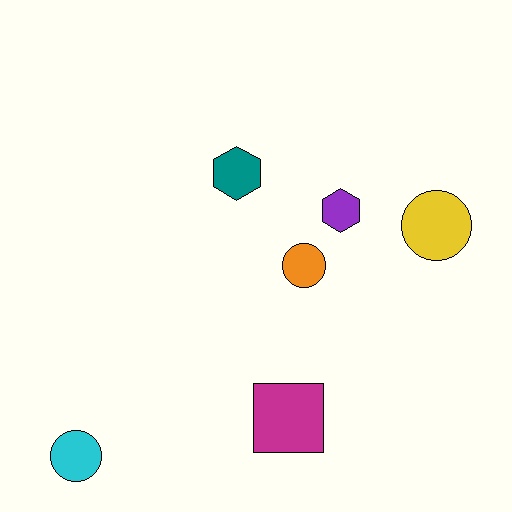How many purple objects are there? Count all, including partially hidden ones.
There is 1 purple object.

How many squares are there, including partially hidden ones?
There is 1 square.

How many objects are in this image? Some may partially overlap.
There are 6 objects.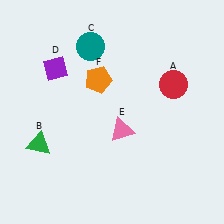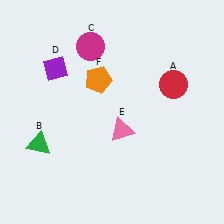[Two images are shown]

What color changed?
The circle (C) changed from teal in Image 1 to magenta in Image 2.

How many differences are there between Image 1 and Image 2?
There is 1 difference between the two images.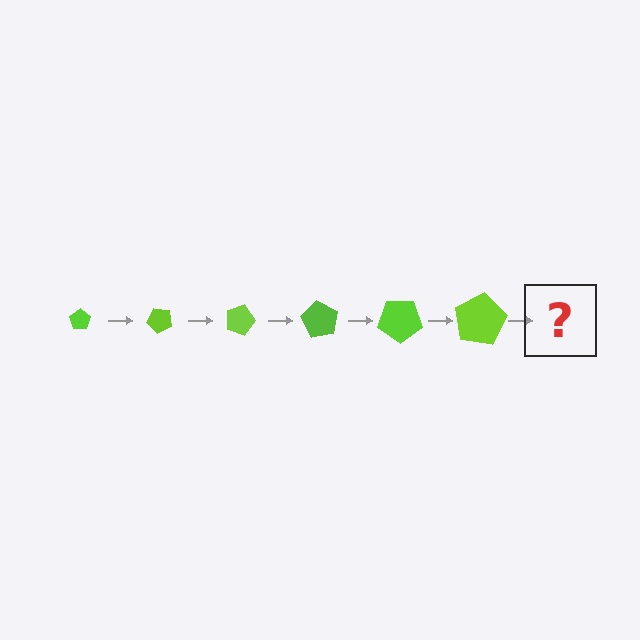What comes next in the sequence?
The next element should be a pentagon, larger than the previous one and rotated 270 degrees from the start.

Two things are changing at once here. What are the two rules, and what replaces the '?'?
The two rules are that the pentagon grows larger each step and it rotates 45 degrees each step. The '?' should be a pentagon, larger than the previous one and rotated 270 degrees from the start.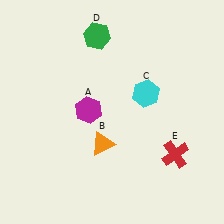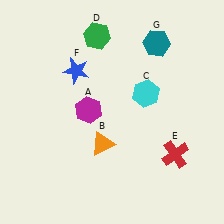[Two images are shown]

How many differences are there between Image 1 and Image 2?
There are 2 differences between the two images.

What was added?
A blue star (F), a teal hexagon (G) were added in Image 2.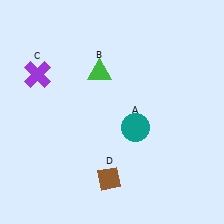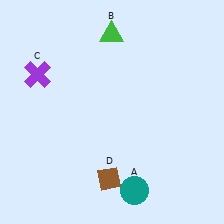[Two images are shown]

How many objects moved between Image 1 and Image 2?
2 objects moved between the two images.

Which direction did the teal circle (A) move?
The teal circle (A) moved down.